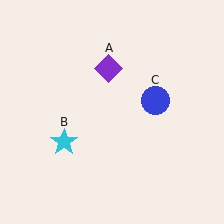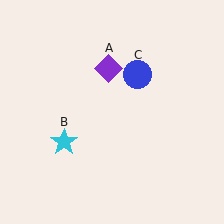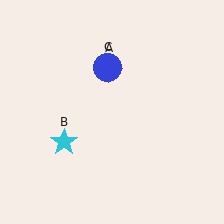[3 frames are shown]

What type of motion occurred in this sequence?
The blue circle (object C) rotated counterclockwise around the center of the scene.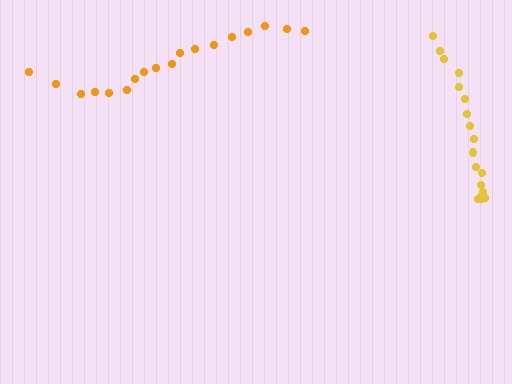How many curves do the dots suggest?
There are 2 distinct paths.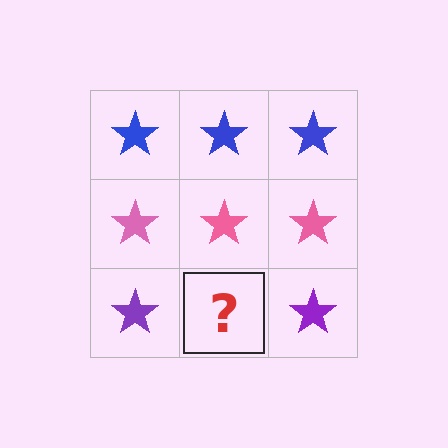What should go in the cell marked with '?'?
The missing cell should contain a purple star.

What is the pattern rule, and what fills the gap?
The rule is that each row has a consistent color. The gap should be filled with a purple star.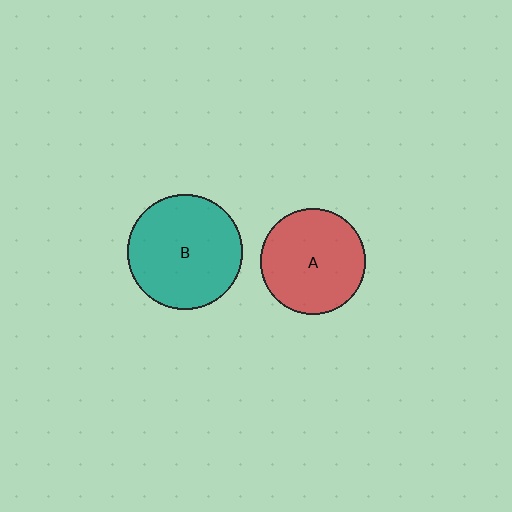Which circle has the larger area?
Circle B (teal).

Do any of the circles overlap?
No, none of the circles overlap.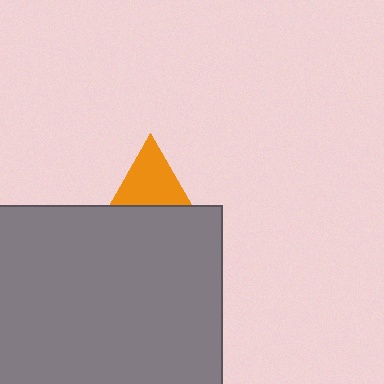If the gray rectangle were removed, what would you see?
You would see the complete orange triangle.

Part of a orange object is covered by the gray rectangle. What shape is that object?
It is a triangle.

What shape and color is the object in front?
The object in front is a gray rectangle.